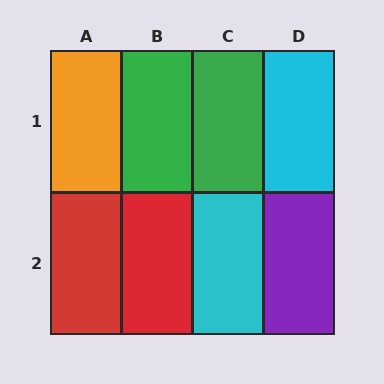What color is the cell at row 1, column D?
Cyan.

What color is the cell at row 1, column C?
Green.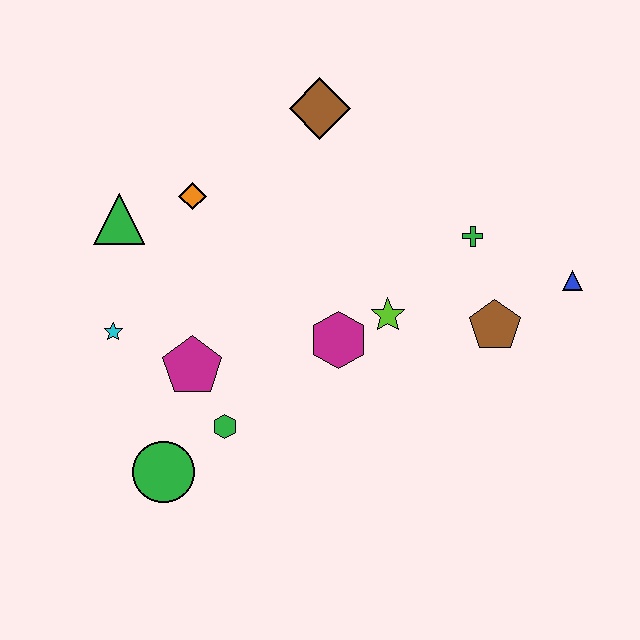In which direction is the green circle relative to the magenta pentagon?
The green circle is below the magenta pentagon.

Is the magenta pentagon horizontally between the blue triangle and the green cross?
No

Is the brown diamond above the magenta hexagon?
Yes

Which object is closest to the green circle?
The green hexagon is closest to the green circle.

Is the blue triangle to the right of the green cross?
Yes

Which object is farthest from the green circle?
The blue triangle is farthest from the green circle.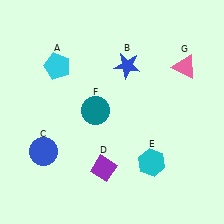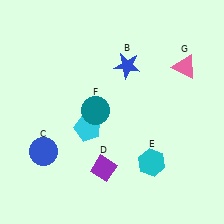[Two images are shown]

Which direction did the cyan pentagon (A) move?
The cyan pentagon (A) moved down.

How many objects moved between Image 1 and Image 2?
1 object moved between the two images.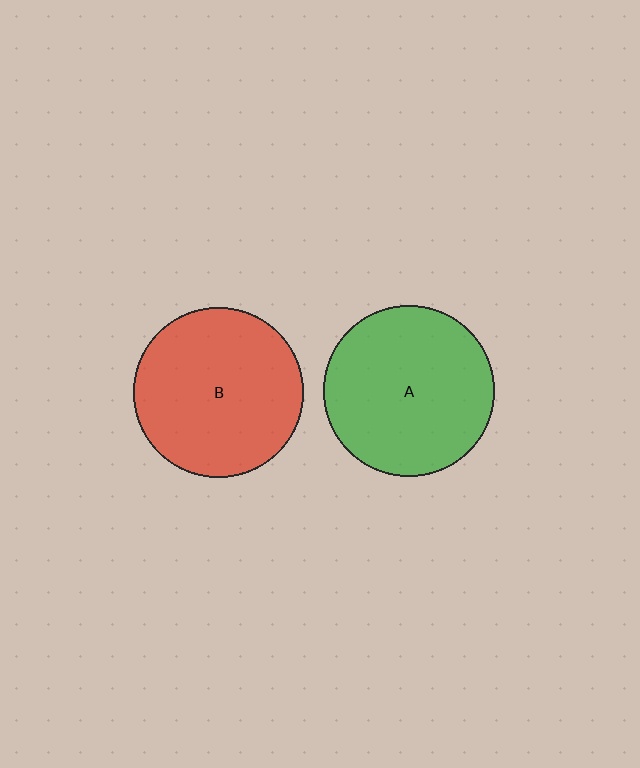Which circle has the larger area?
Circle A (green).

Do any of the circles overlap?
No, none of the circles overlap.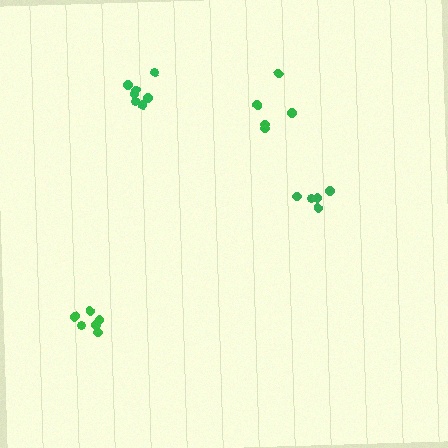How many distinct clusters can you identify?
There are 4 distinct clusters.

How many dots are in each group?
Group 1: 5 dots, Group 2: 6 dots, Group 3: 7 dots, Group 4: 5 dots (23 total).